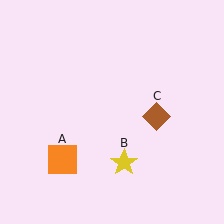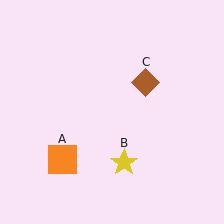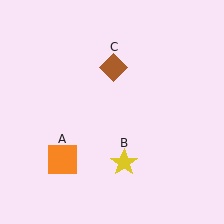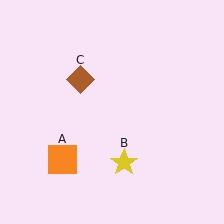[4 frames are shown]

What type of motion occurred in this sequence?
The brown diamond (object C) rotated counterclockwise around the center of the scene.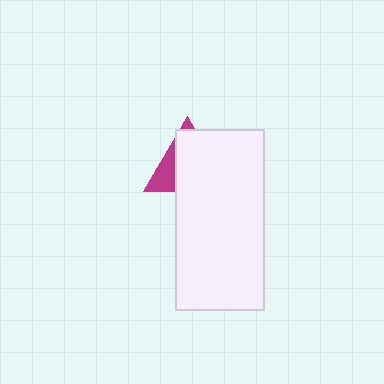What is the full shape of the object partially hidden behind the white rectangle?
The partially hidden object is a magenta triangle.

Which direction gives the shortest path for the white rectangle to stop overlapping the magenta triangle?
Moving toward the lower-right gives the shortest separation.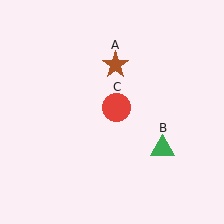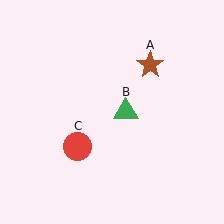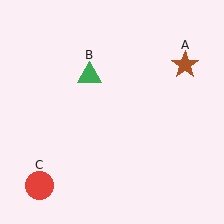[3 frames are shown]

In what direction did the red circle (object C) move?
The red circle (object C) moved down and to the left.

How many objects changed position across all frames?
3 objects changed position: brown star (object A), green triangle (object B), red circle (object C).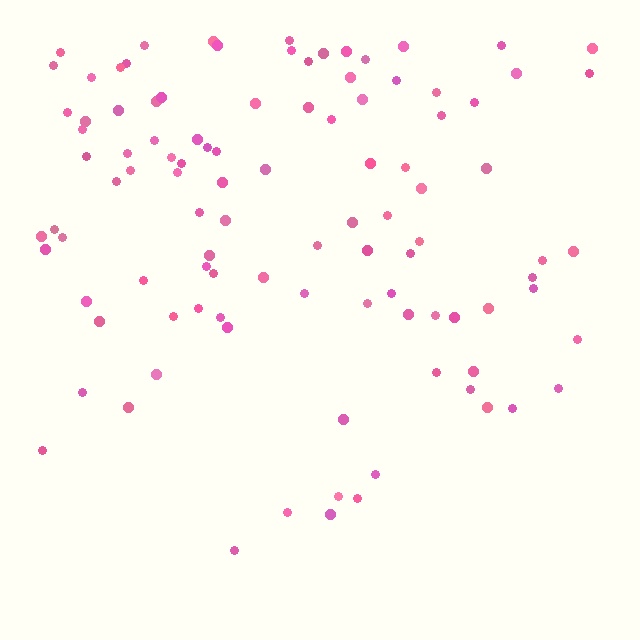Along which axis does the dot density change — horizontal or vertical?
Vertical.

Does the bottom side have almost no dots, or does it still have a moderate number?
Still a moderate number, just noticeably fewer than the top.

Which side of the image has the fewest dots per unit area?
The bottom.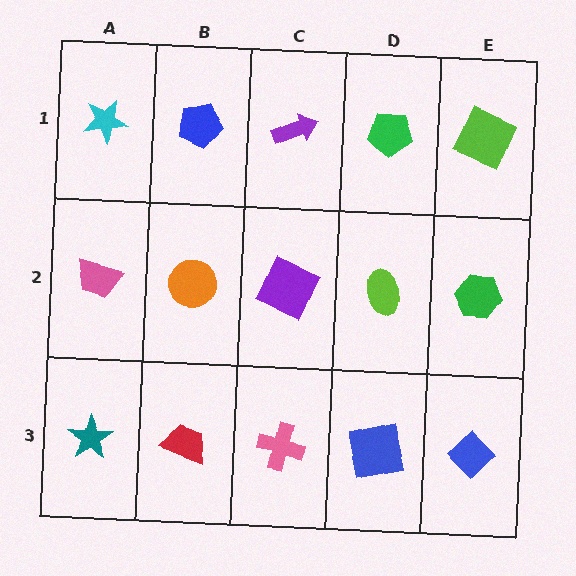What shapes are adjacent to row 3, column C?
A purple square (row 2, column C), a red trapezoid (row 3, column B), a blue square (row 3, column D).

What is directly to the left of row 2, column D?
A purple square.